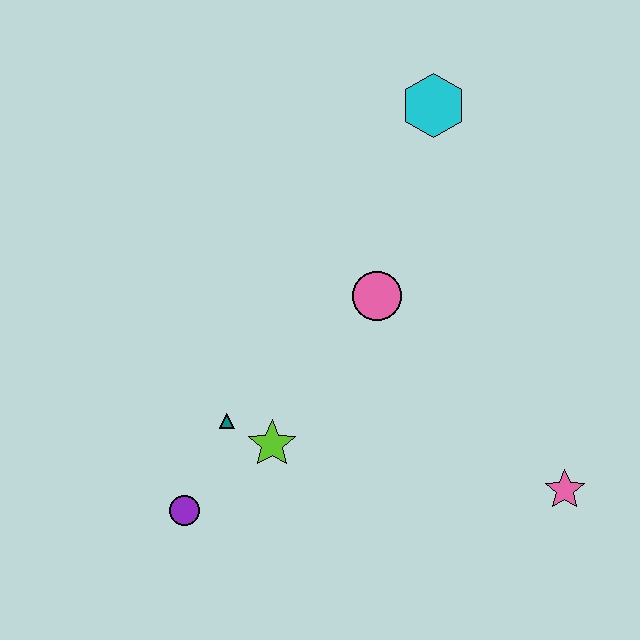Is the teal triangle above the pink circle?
No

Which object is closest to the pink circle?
The lime star is closest to the pink circle.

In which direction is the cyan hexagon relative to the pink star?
The cyan hexagon is above the pink star.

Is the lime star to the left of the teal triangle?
No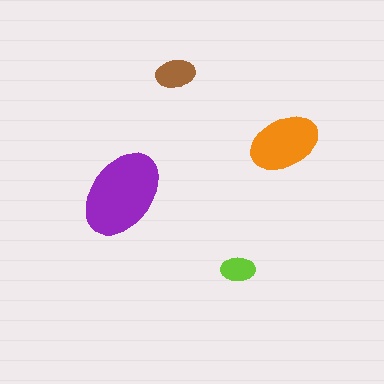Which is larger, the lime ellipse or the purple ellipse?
The purple one.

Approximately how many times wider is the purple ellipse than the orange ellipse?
About 1.5 times wider.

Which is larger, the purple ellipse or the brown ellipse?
The purple one.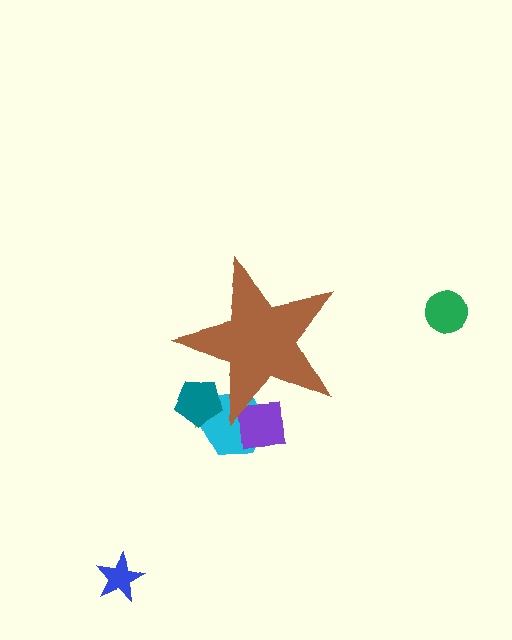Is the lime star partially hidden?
Yes, the lime star is partially hidden behind the brown star.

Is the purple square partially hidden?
Yes, the purple square is partially hidden behind the brown star.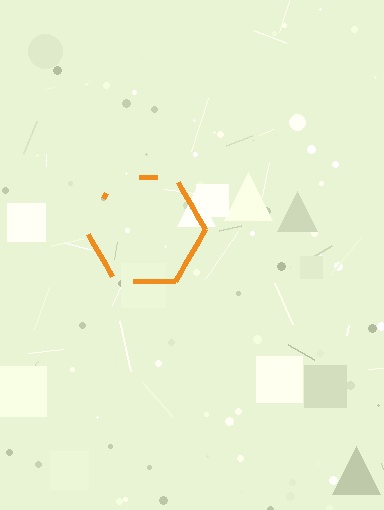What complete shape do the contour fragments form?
The contour fragments form a hexagon.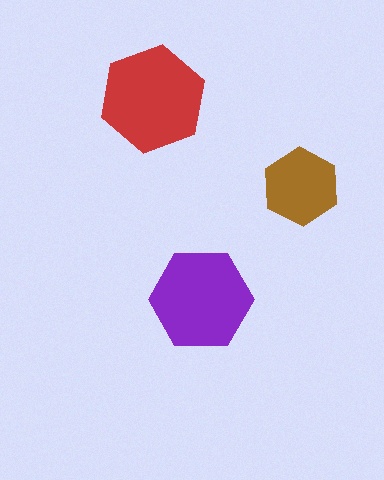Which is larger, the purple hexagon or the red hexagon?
The red one.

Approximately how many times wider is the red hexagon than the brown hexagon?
About 1.5 times wider.